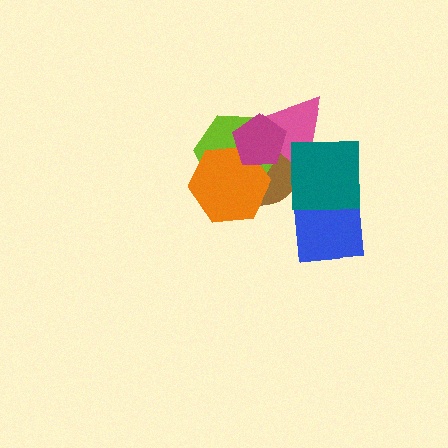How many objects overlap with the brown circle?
4 objects overlap with the brown circle.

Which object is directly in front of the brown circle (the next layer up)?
The lime hexagon is directly in front of the brown circle.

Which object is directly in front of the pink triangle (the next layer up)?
The teal square is directly in front of the pink triangle.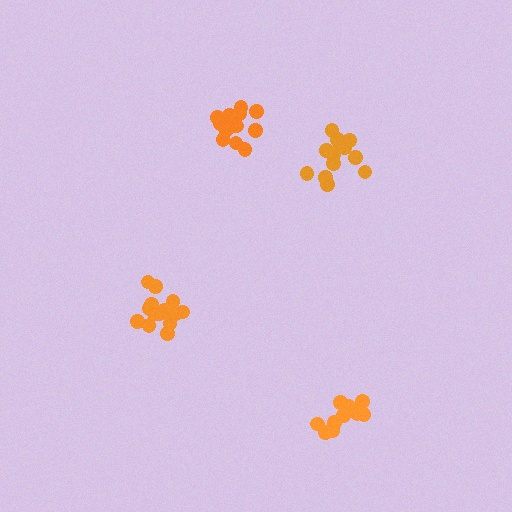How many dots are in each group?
Group 1: 13 dots, Group 2: 10 dots, Group 3: 15 dots, Group 4: 14 dots (52 total).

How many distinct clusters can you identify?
There are 4 distinct clusters.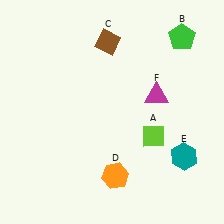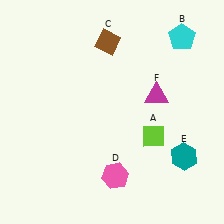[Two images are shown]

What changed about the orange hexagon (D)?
In Image 1, D is orange. In Image 2, it changed to pink.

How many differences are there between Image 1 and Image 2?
There are 2 differences between the two images.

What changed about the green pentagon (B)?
In Image 1, B is green. In Image 2, it changed to cyan.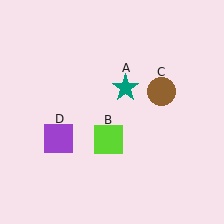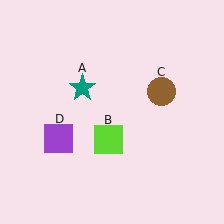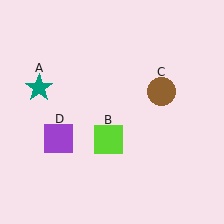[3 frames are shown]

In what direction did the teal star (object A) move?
The teal star (object A) moved left.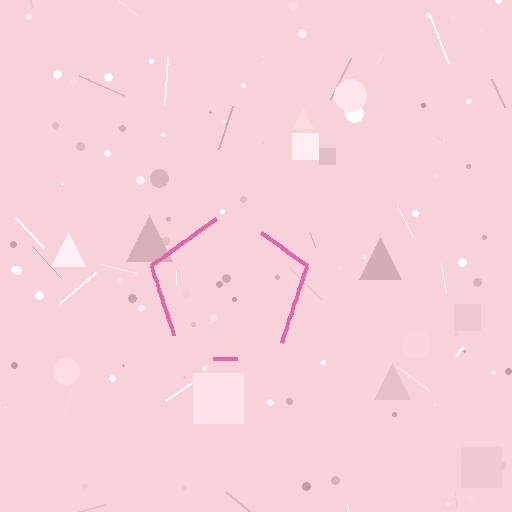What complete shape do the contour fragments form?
The contour fragments form a pentagon.